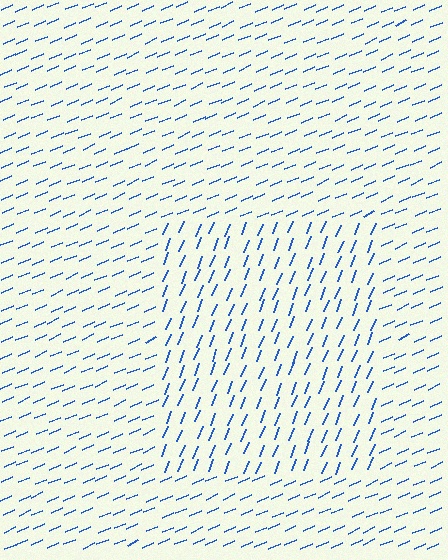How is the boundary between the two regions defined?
The boundary is defined purely by a change in line orientation (approximately 45 degrees difference). All lines are the same color and thickness.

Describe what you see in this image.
The image is filled with small blue line segments. A rectangle region in the image has lines oriented differently from the surrounding lines, creating a visible texture boundary.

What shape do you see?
I see a rectangle.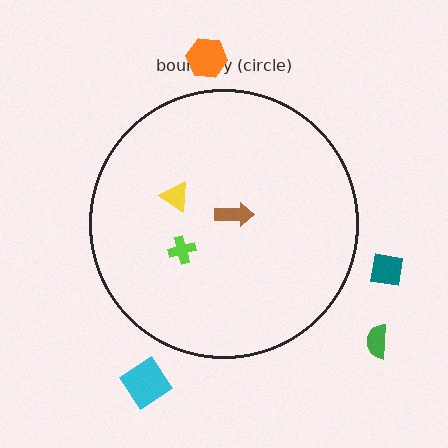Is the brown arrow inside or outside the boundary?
Inside.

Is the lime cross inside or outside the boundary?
Inside.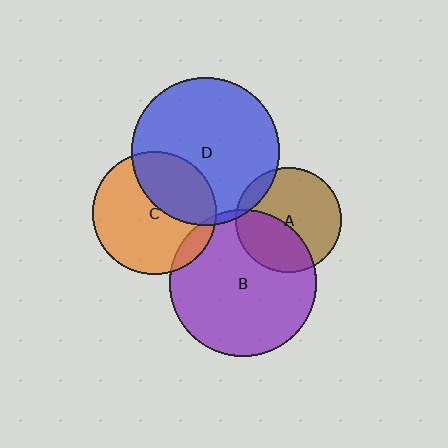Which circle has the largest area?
Circle D (blue).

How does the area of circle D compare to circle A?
Approximately 2.0 times.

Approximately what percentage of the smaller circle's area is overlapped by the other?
Approximately 35%.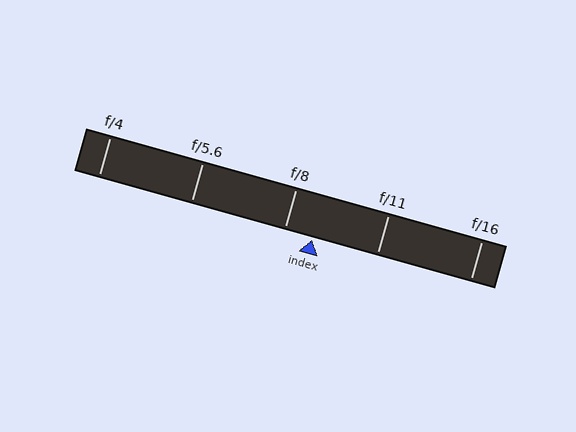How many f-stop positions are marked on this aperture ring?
There are 5 f-stop positions marked.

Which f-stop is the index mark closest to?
The index mark is closest to f/8.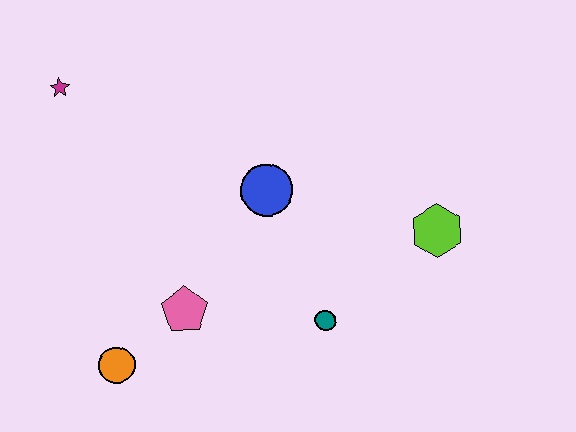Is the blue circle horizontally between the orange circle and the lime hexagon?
Yes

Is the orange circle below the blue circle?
Yes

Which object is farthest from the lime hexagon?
The magenta star is farthest from the lime hexagon.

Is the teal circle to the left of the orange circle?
No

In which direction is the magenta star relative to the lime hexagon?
The magenta star is to the left of the lime hexagon.